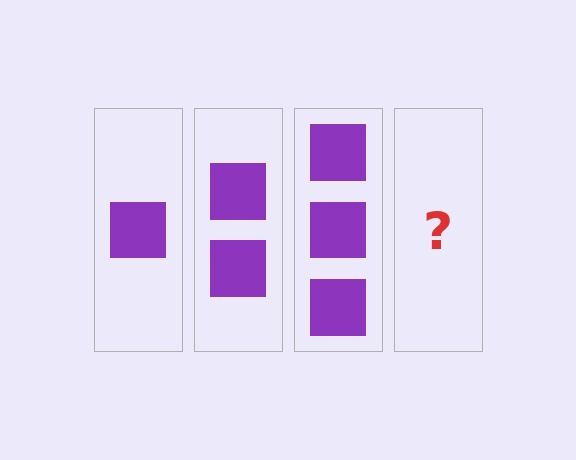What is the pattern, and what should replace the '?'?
The pattern is that each step adds one more square. The '?' should be 4 squares.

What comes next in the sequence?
The next element should be 4 squares.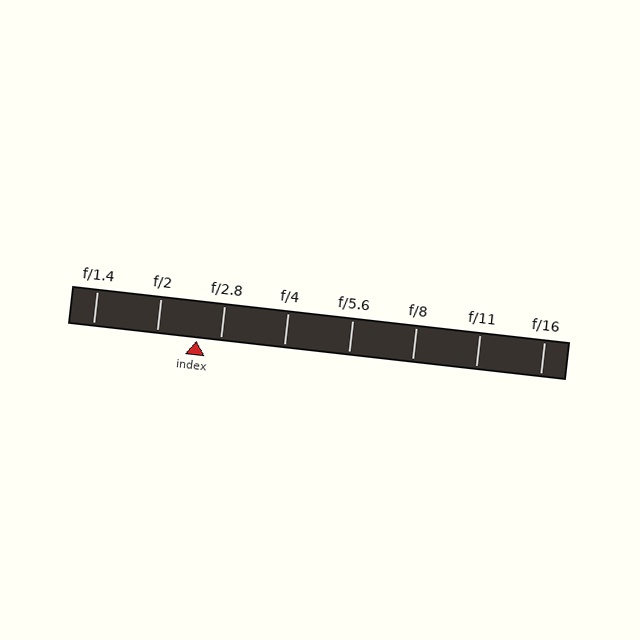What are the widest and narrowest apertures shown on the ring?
The widest aperture shown is f/1.4 and the narrowest is f/16.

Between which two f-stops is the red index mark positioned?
The index mark is between f/2 and f/2.8.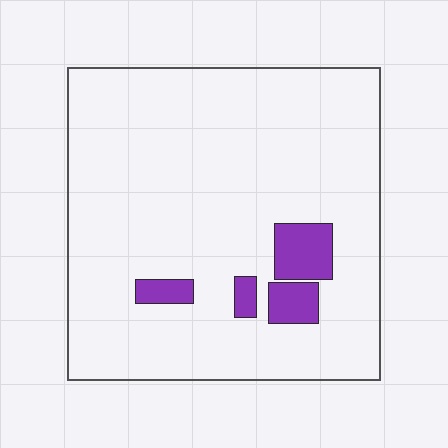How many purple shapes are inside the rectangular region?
4.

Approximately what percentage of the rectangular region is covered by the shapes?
Approximately 10%.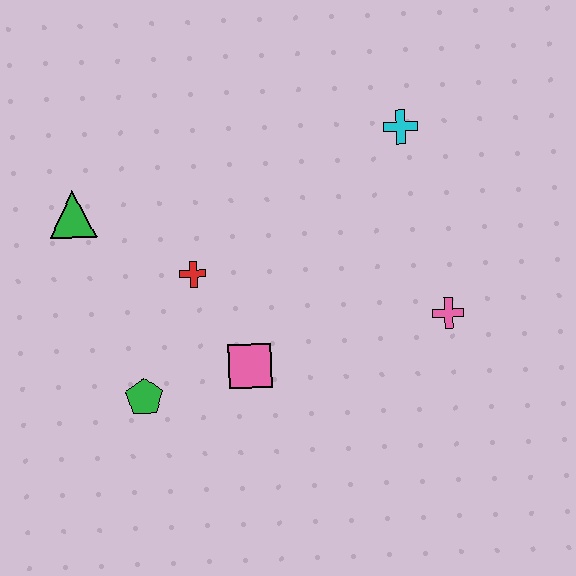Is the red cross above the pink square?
Yes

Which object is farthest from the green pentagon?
The cyan cross is farthest from the green pentagon.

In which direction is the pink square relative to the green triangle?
The pink square is to the right of the green triangle.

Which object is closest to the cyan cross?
The pink cross is closest to the cyan cross.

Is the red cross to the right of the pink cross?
No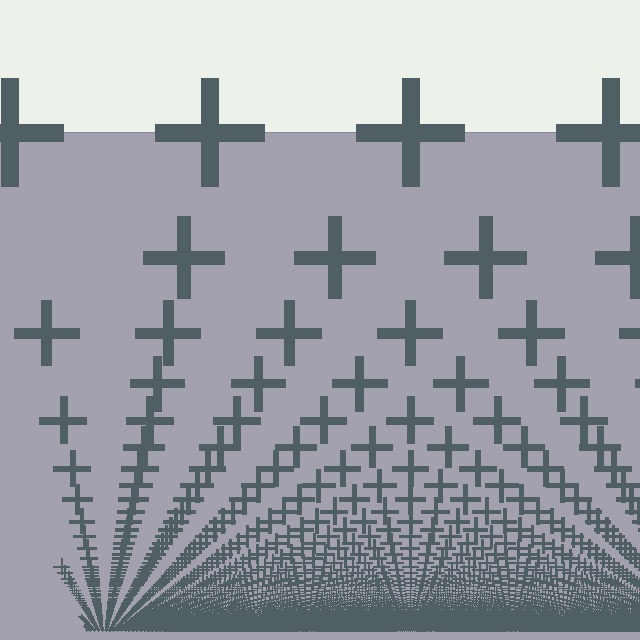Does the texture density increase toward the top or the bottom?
Density increases toward the bottom.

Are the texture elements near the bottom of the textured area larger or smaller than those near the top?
Smaller. The gradient is inverted — elements near the bottom are smaller and denser.